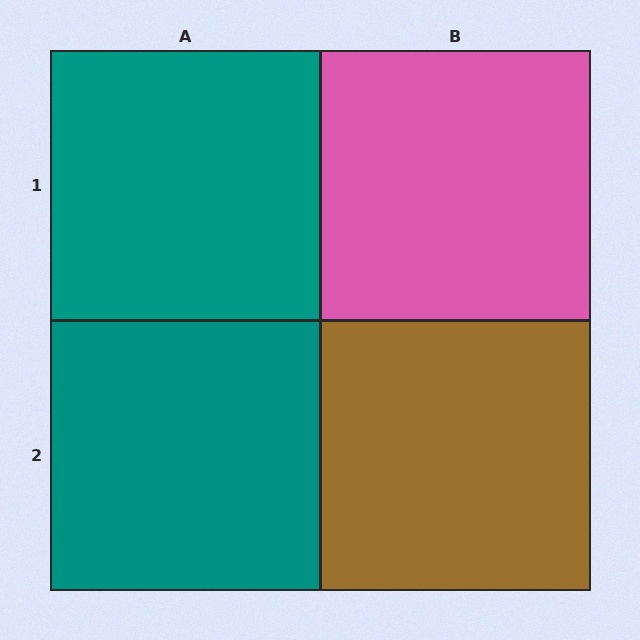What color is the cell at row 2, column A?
Teal.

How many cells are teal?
2 cells are teal.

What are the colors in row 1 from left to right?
Teal, pink.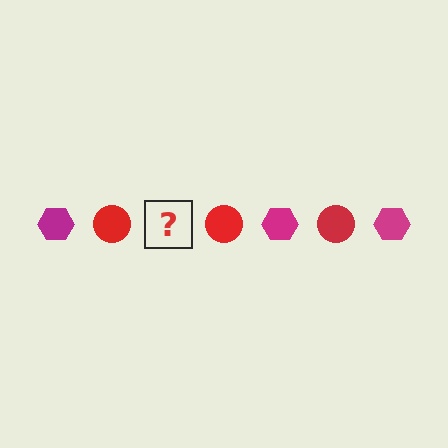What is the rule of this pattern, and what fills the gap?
The rule is that the pattern alternates between magenta hexagon and red circle. The gap should be filled with a magenta hexagon.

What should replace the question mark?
The question mark should be replaced with a magenta hexagon.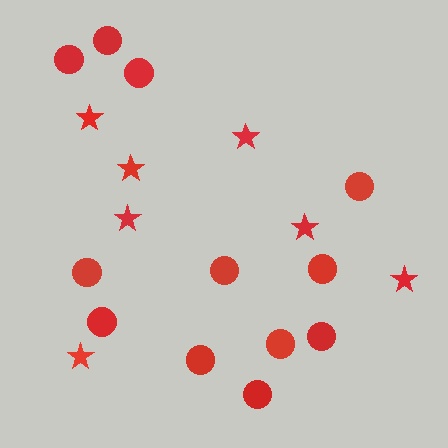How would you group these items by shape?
There are 2 groups: one group of stars (7) and one group of circles (12).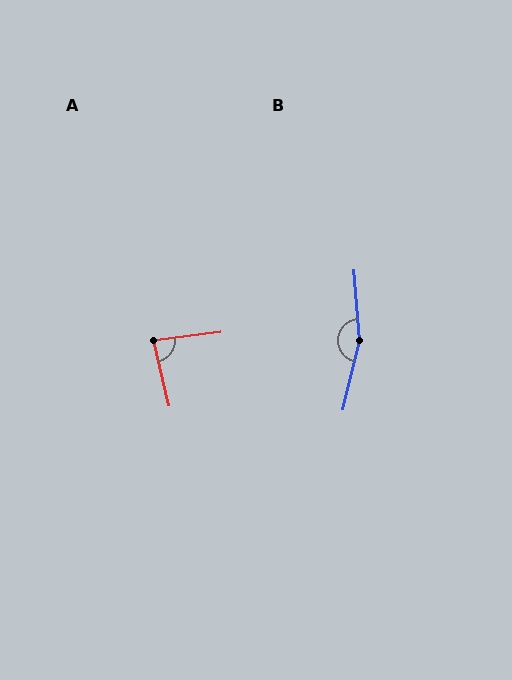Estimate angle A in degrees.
Approximately 84 degrees.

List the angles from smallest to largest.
A (84°), B (163°).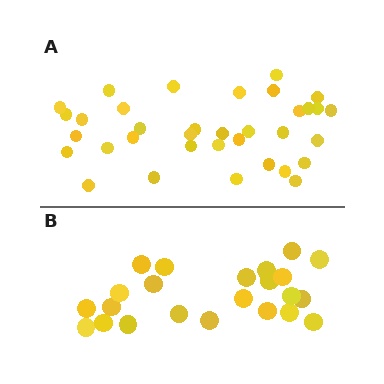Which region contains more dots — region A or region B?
Region A (the top region) has more dots.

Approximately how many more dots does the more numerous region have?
Region A has roughly 12 or so more dots than region B.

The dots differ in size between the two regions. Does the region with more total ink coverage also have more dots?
No. Region B has more total ink coverage because its dots are larger, but region A actually contains more individual dots. Total area can be misleading — the number of items is what matters here.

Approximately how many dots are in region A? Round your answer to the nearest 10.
About 40 dots. (The exact count is 35, which rounds to 40.)